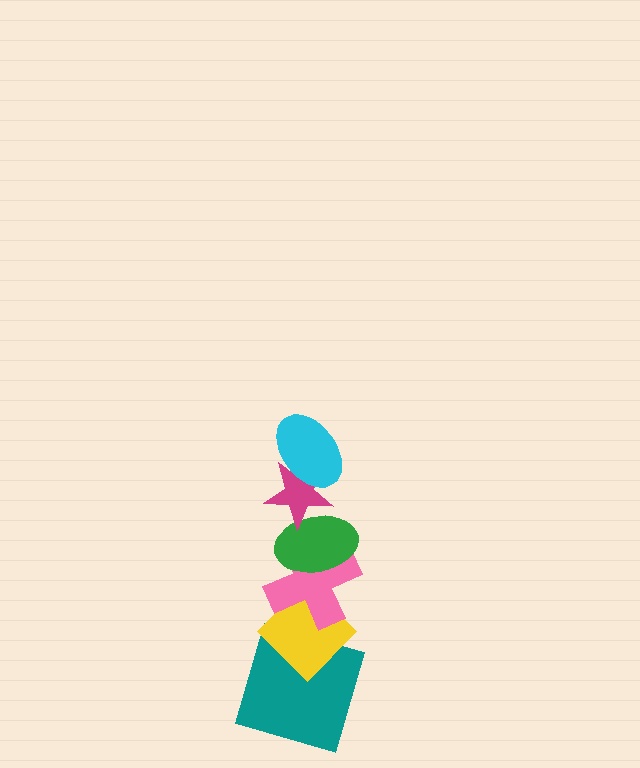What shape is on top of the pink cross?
The green ellipse is on top of the pink cross.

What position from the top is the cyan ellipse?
The cyan ellipse is 1st from the top.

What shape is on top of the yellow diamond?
The pink cross is on top of the yellow diamond.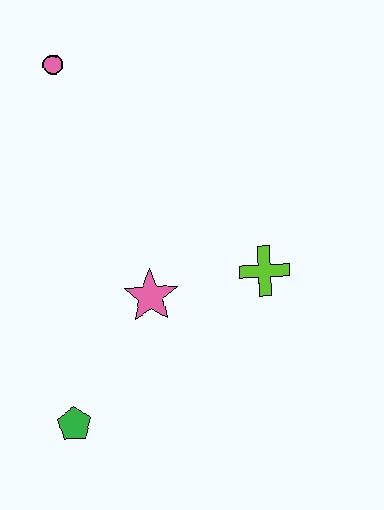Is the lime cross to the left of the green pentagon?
No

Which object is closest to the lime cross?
The pink star is closest to the lime cross.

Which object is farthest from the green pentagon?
The pink circle is farthest from the green pentagon.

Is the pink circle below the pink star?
No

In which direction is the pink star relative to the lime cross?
The pink star is to the left of the lime cross.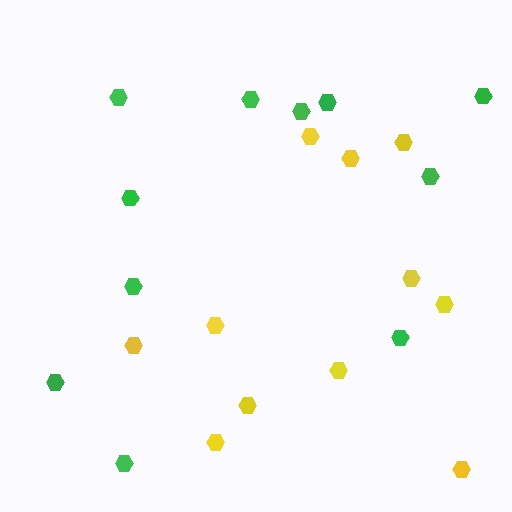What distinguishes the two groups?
There are 2 groups: one group of green hexagons (11) and one group of yellow hexagons (11).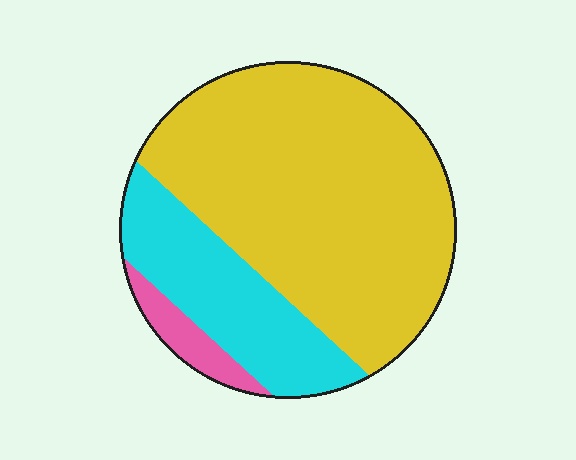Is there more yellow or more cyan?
Yellow.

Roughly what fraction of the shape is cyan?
Cyan covers about 25% of the shape.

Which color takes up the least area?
Pink, at roughly 5%.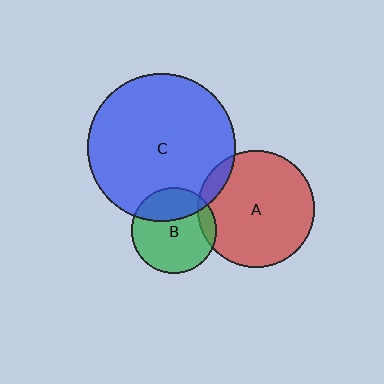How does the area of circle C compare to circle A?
Approximately 1.6 times.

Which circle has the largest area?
Circle C (blue).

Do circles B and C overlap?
Yes.